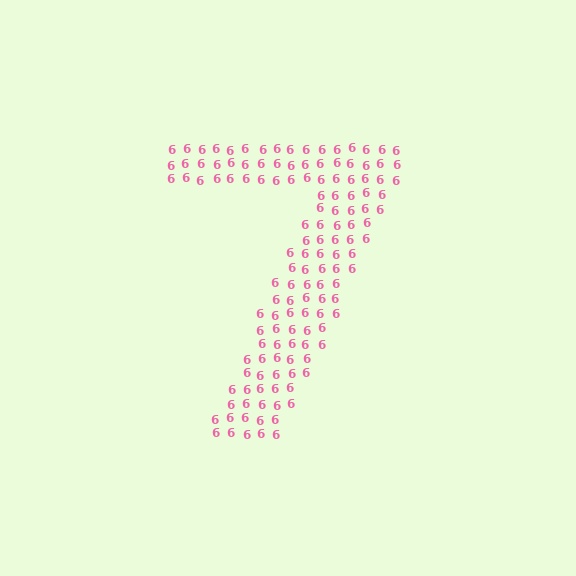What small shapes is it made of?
It is made of small digit 6's.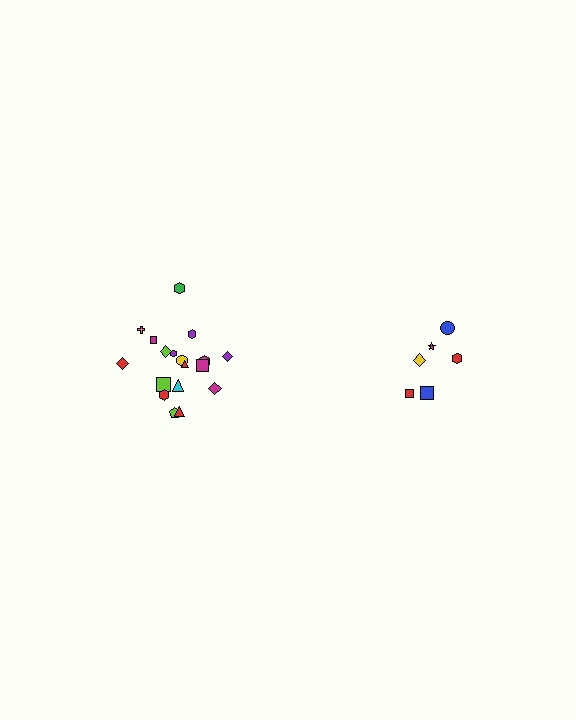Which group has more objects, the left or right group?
The left group.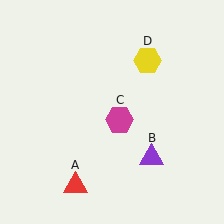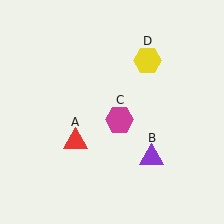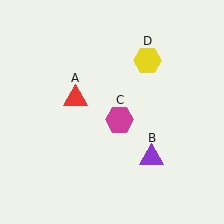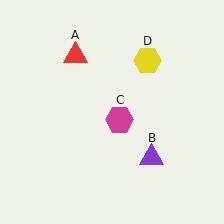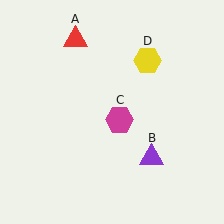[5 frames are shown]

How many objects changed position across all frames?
1 object changed position: red triangle (object A).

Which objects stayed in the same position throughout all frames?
Purple triangle (object B) and magenta hexagon (object C) and yellow hexagon (object D) remained stationary.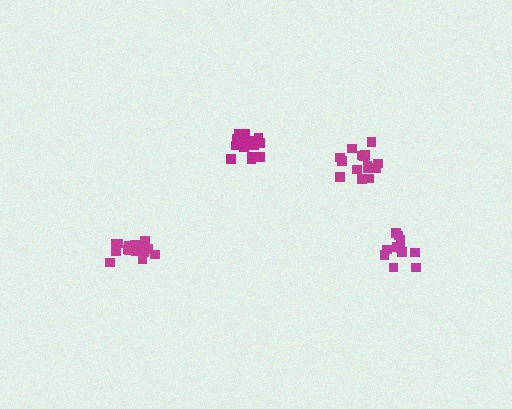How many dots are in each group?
Group 1: 15 dots, Group 2: 15 dots, Group 3: 11 dots, Group 4: 15 dots (56 total).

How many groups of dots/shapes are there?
There are 4 groups.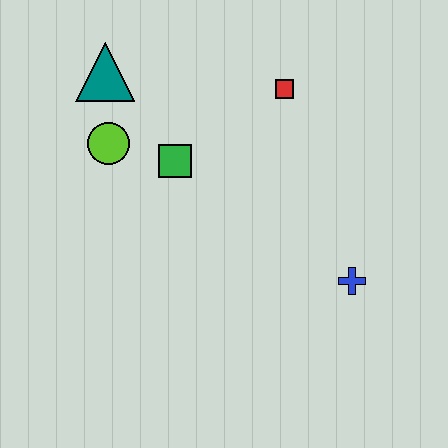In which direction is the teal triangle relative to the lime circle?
The teal triangle is above the lime circle.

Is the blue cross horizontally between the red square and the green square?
No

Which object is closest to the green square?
The lime circle is closest to the green square.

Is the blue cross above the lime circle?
No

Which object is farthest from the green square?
The blue cross is farthest from the green square.